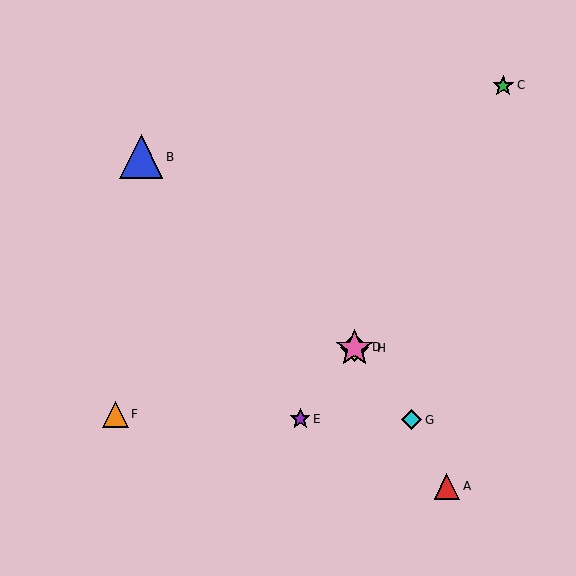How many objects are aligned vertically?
2 objects (D, H) are aligned vertically.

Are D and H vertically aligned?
Yes, both are at x≈355.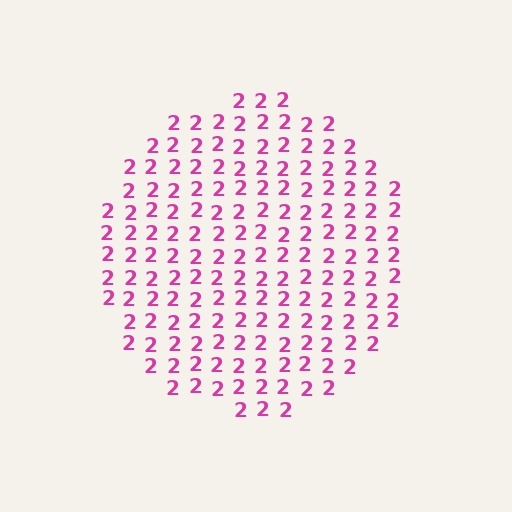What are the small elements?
The small elements are digit 2's.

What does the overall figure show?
The overall figure shows a circle.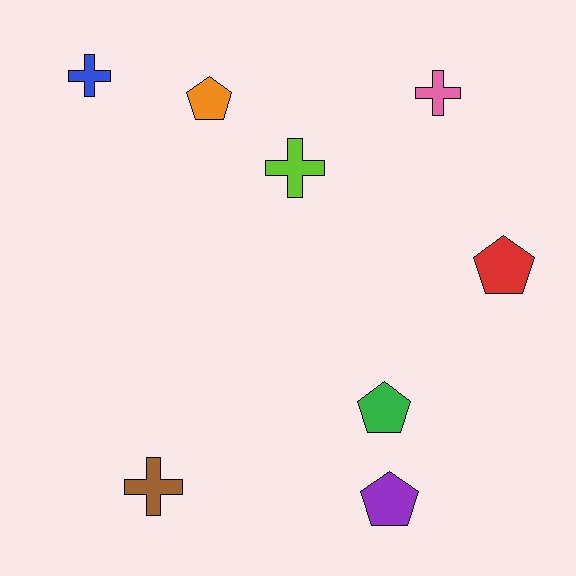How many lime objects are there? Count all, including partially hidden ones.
There is 1 lime object.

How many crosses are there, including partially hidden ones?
There are 4 crosses.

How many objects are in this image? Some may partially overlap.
There are 8 objects.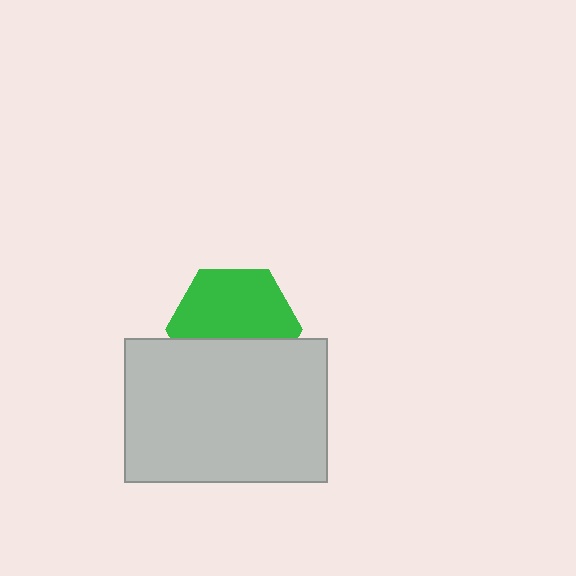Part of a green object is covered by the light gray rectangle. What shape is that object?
It is a hexagon.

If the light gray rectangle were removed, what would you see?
You would see the complete green hexagon.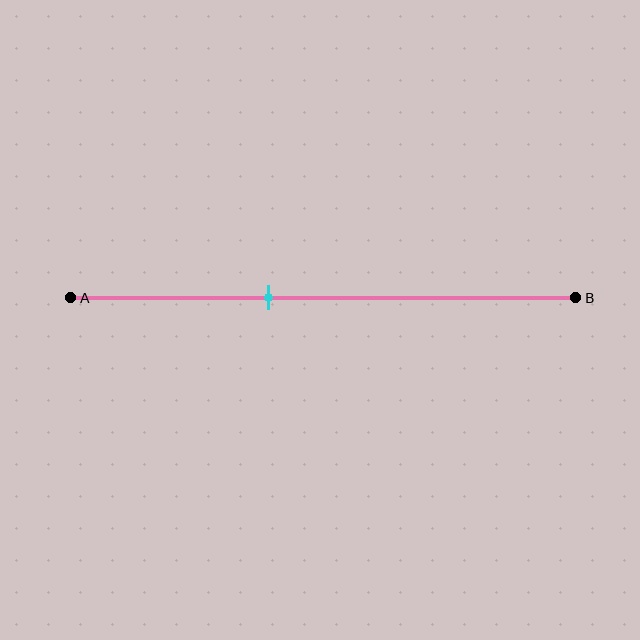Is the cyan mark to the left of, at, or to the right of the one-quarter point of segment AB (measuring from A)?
The cyan mark is to the right of the one-quarter point of segment AB.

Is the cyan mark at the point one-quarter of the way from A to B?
No, the mark is at about 40% from A, not at the 25% one-quarter point.